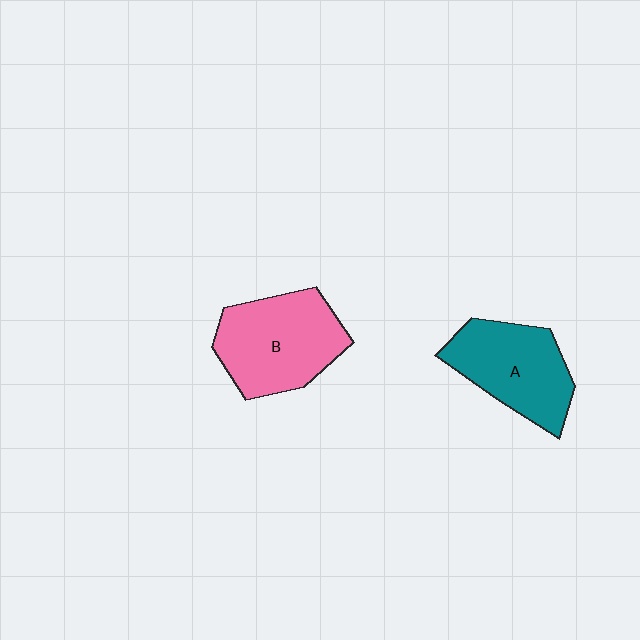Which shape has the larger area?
Shape B (pink).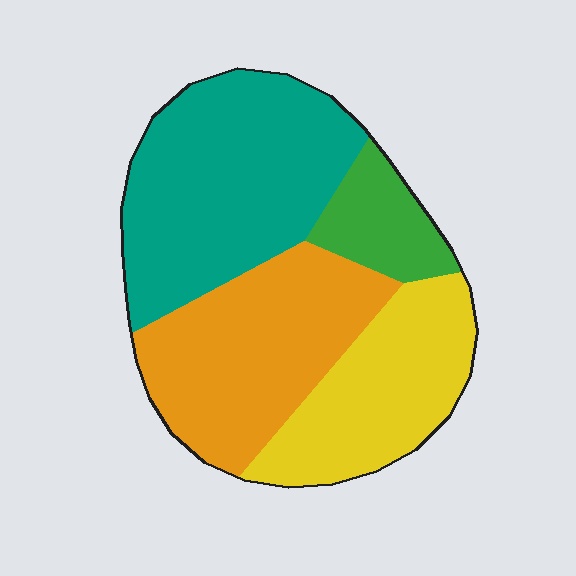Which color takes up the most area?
Teal, at roughly 35%.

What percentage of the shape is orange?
Orange takes up about one third (1/3) of the shape.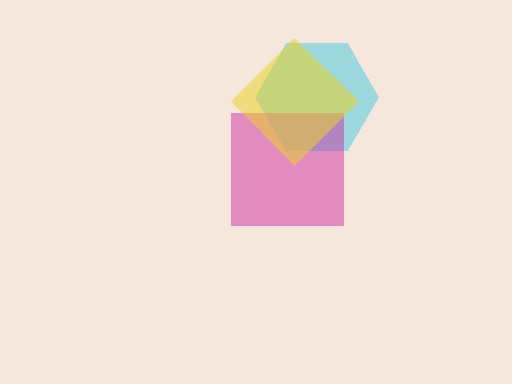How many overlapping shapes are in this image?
There are 3 overlapping shapes in the image.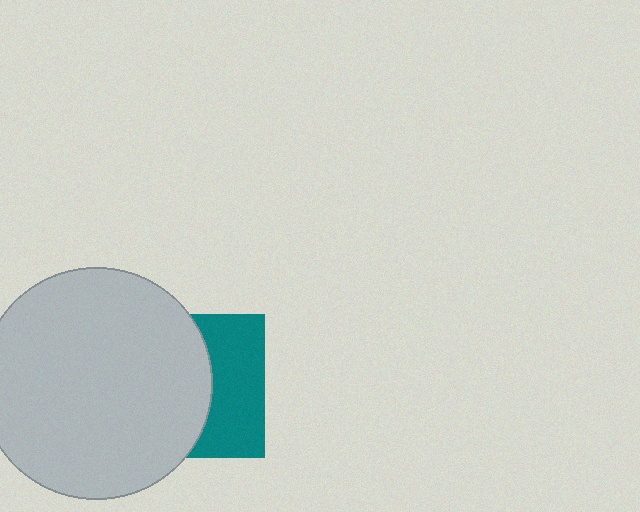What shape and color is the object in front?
The object in front is a light gray circle.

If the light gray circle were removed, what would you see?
You would see the complete teal square.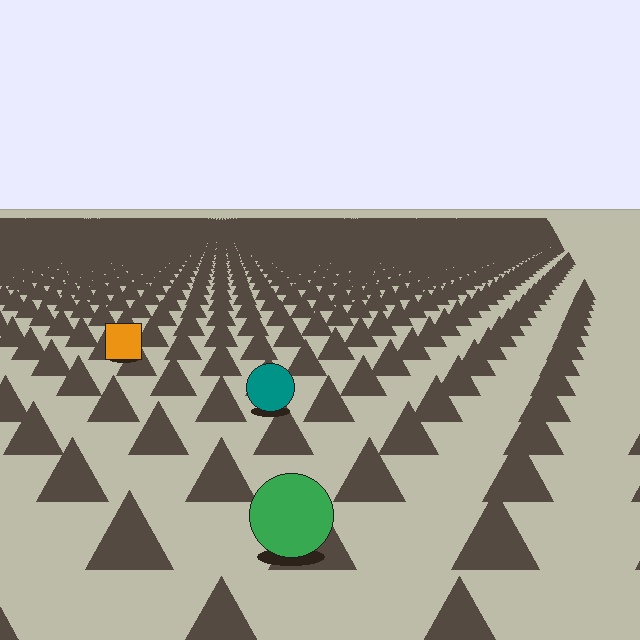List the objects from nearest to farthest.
From nearest to farthest: the green circle, the teal circle, the orange square.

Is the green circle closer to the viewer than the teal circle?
Yes. The green circle is closer — you can tell from the texture gradient: the ground texture is coarser near it.